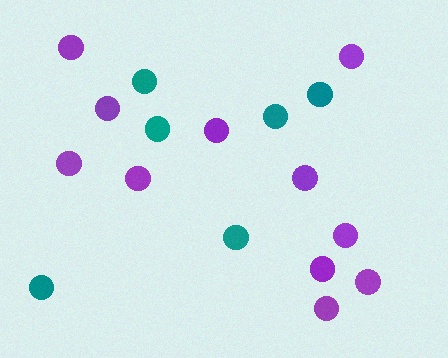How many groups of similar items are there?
There are 2 groups: one group of teal circles (6) and one group of purple circles (11).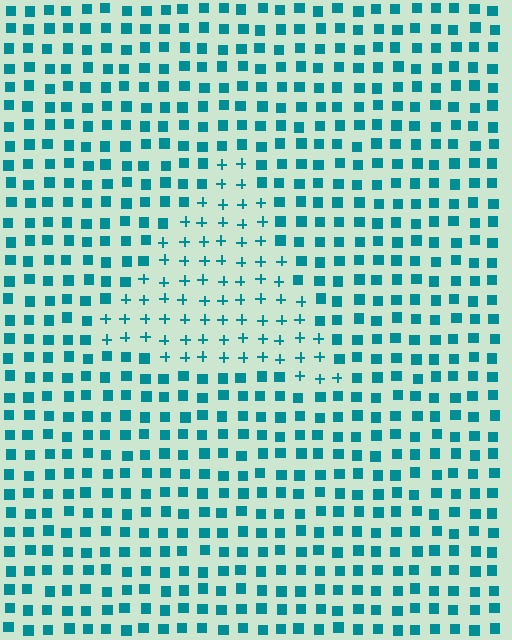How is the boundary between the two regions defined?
The boundary is defined by a change in element shape: plus signs inside vs. squares outside. All elements share the same color and spacing.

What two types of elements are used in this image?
The image uses plus signs inside the triangle region and squares outside it.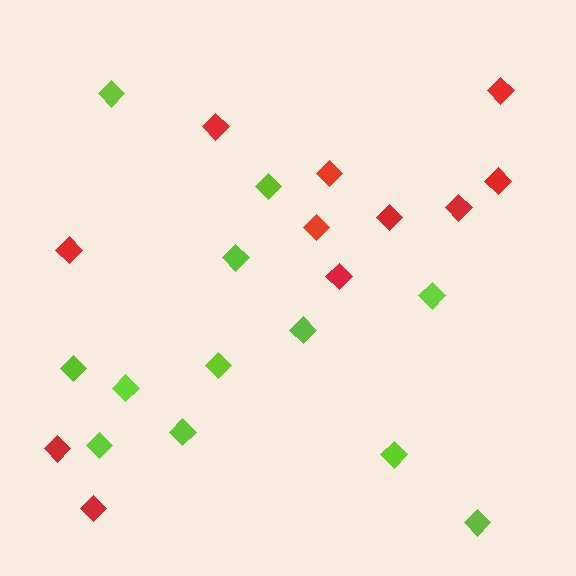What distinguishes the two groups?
There are 2 groups: one group of lime diamonds (12) and one group of red diamonds (11).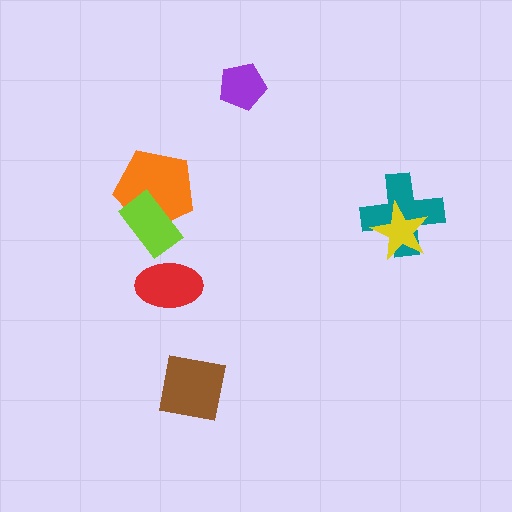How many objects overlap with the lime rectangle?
1 object overlaps with the lime rectangle.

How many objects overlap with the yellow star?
1 object overlaps with the yellow star.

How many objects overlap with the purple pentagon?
0 objects overlap with the purple pentagon.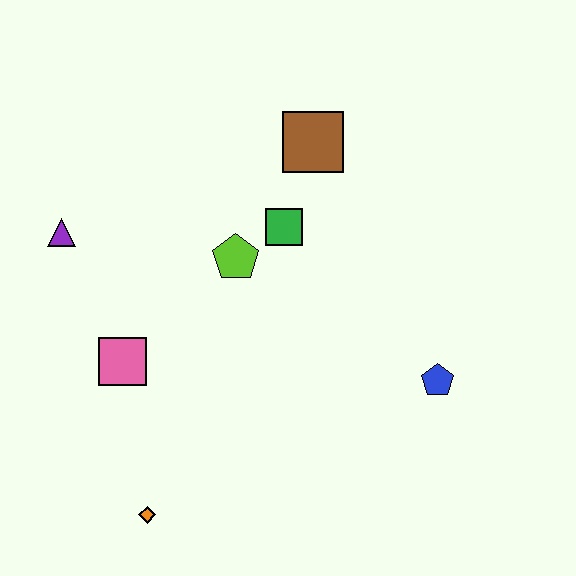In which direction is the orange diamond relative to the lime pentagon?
The orange diamond is below the lime pentagon.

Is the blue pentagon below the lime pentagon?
Yes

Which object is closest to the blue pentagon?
The green square is closest to the blue pentagon.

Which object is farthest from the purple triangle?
The blue pentagon is farthest from the purple triangle.